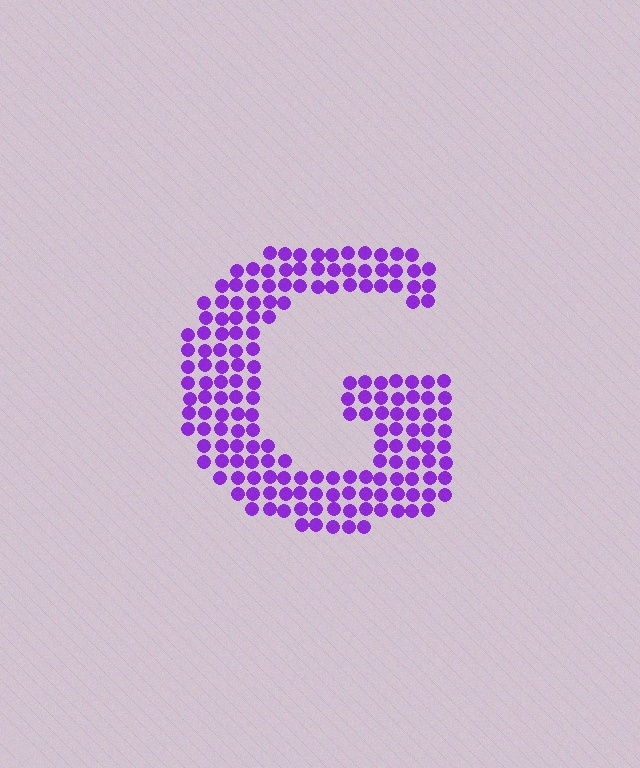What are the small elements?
The small elements are circles.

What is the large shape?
The large shape is the letter G.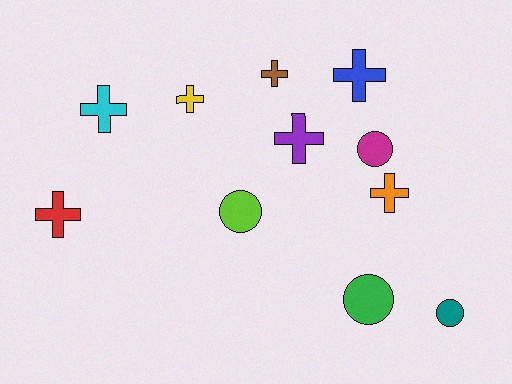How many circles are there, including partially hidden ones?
There are 4 circles.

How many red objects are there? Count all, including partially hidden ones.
There is 1 red object.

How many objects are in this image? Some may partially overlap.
There are 11 objects.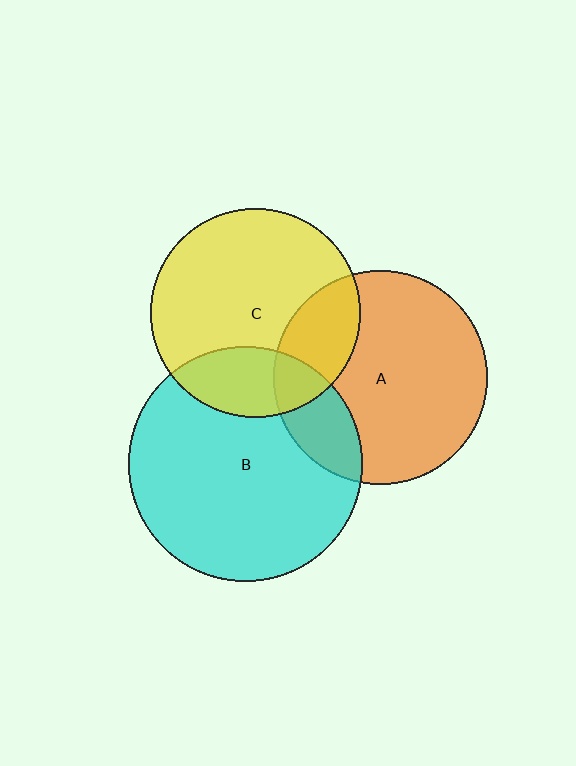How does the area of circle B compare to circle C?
Approximately 1.3 times.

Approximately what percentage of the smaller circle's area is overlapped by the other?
Approximately 20%.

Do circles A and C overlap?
Yes.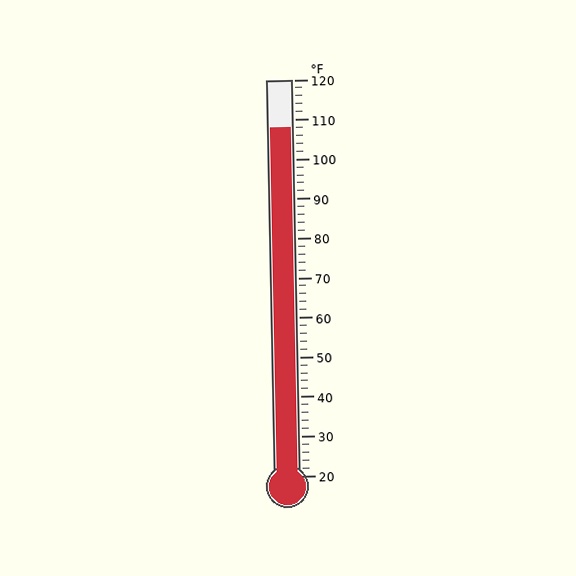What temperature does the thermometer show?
The thermometer shows approximately 108°F.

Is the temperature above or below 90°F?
The temperature is above 90°F.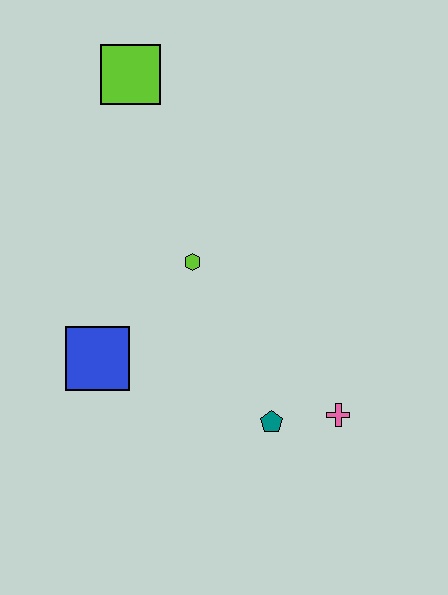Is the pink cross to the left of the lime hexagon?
No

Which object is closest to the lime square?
The lime hexagon is closest to the lime square.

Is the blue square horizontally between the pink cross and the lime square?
No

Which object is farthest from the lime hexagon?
The pink cross is farthest from the lime hexagon.